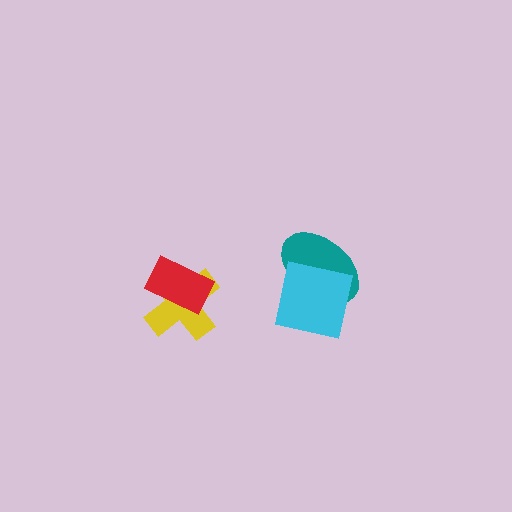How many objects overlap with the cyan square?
1 object overlaps with the cyan square.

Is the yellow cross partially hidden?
Yes, it is partially covered by another shape.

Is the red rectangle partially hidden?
No, no other shape covers it.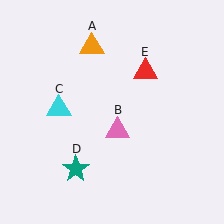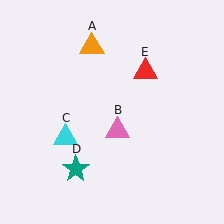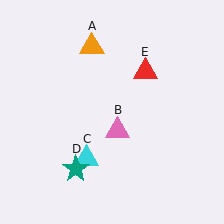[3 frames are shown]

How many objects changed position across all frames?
1 object changed position: cyan triangle (object C).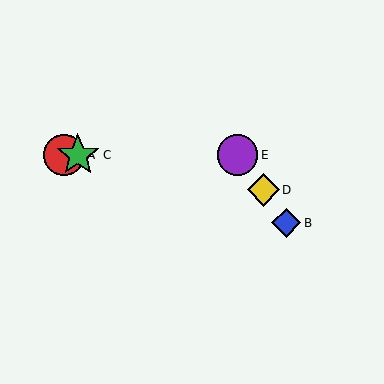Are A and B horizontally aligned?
No, A is at y≈155 and B is at y≈223.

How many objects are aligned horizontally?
3 objects (A, C, E) are aligned horizontally.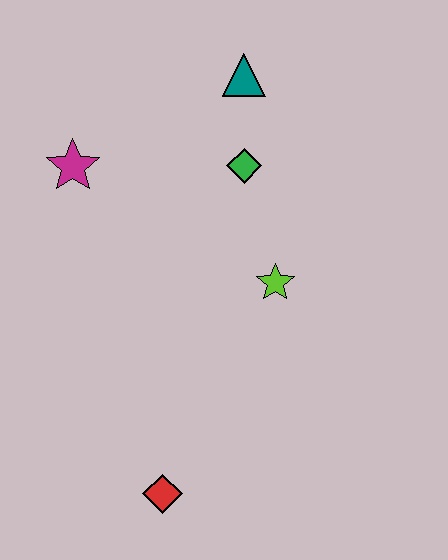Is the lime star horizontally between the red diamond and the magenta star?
No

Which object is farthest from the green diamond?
The red diamond is farthest from the green diamond.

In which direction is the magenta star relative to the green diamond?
The magenta star is to the left of the green diamond.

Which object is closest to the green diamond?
The teal triangle is closest to the green diamond.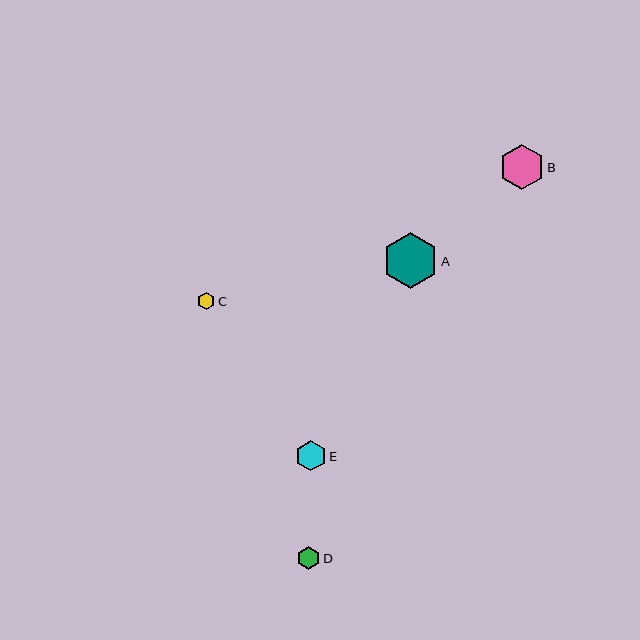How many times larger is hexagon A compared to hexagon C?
Hexagon A is approximately 3.2 times the size of hexagon C.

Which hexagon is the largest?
Hexagon A is the largest with a size of approximately 56 pixels.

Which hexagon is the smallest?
Hexagon C is the smallest with a size of approximately 17 pixels.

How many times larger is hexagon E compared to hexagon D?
Hexagon E is approximately 1.3 times the size of hexagon D.